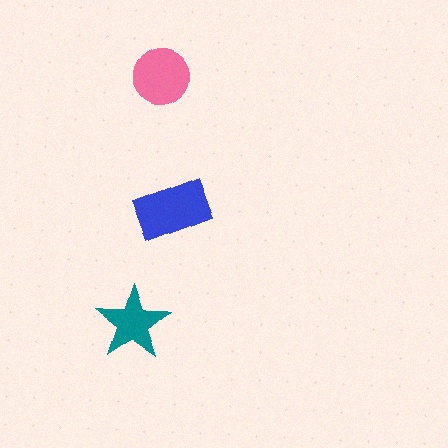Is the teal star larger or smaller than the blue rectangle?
Smaller.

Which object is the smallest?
The teal star.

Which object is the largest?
The blue rectangle.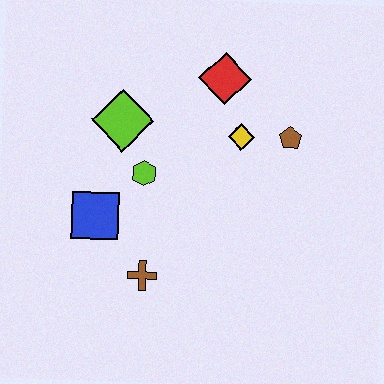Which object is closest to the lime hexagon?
The lime diamond is closest to the lime hexagon.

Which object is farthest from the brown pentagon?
The blue square is farthest from the brown pentagon.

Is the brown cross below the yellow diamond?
Yes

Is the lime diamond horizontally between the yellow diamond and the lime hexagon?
No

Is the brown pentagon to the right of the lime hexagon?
Yes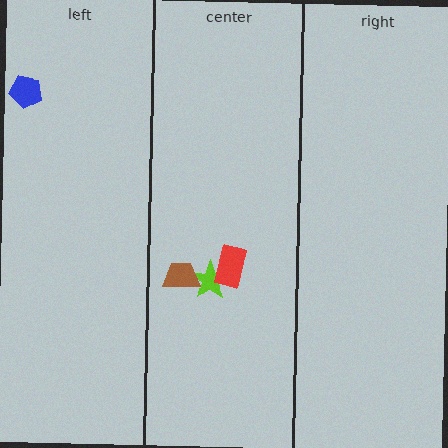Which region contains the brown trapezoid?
The center region.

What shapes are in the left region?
The blue pentagon.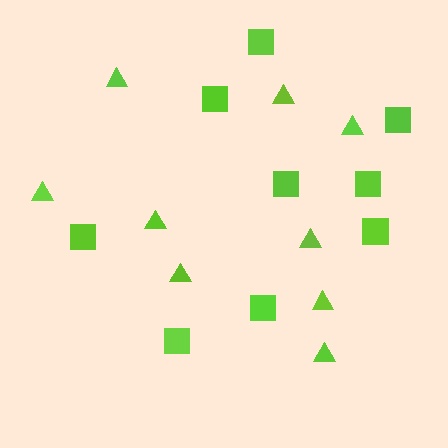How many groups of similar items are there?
There are 2 groups: one group of triangles (9) and one group of squares (9).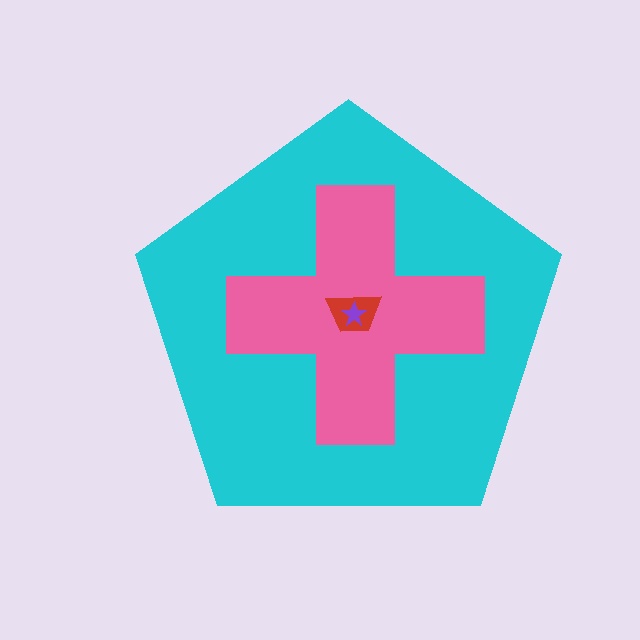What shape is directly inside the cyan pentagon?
The pink cross.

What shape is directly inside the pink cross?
The red trapezoid.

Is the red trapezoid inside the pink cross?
Yes.